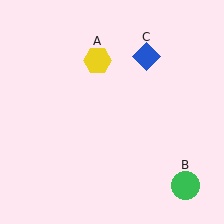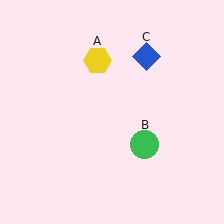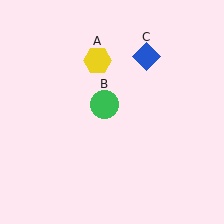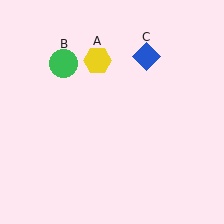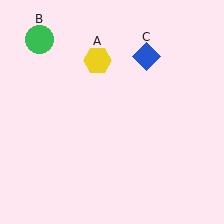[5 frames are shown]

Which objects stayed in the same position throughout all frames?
Yellow hexagon (object A) and blue diamond (object C) remained stationary.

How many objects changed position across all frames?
1 object changed position: green circle (object B).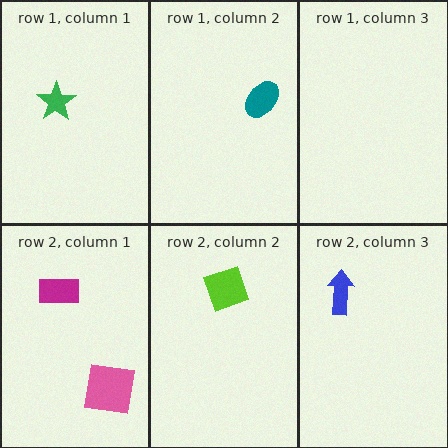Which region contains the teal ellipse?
The row 1, column 2 region.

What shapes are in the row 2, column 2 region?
The lime diamond.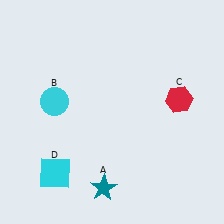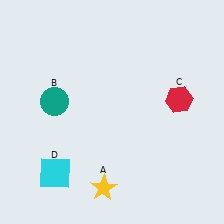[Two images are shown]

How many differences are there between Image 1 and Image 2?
There are 2 differences between the two images.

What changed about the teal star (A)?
In Image 1, A is teal. In Image 2, it changed to yellow.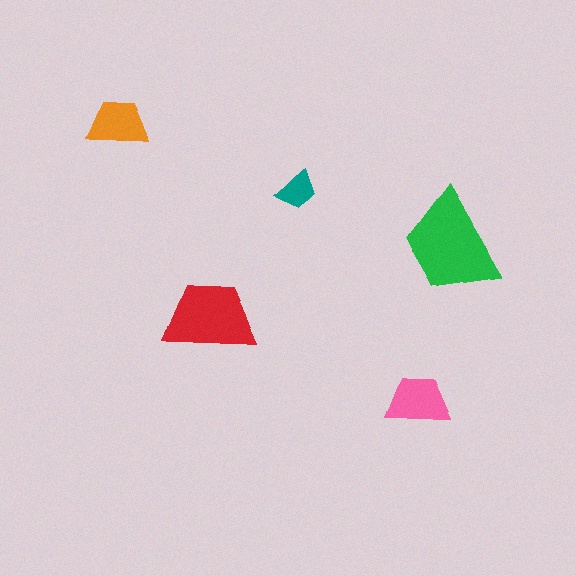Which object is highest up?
The orange trapezoid is topmost.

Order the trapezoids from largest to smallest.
the green one, the red one, the pink one, the orange one, the teal one.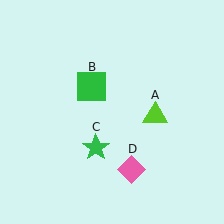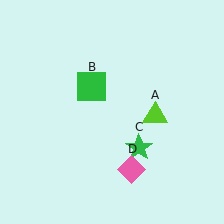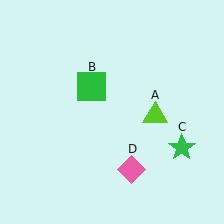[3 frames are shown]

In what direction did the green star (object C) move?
The green star (object C) moved right.